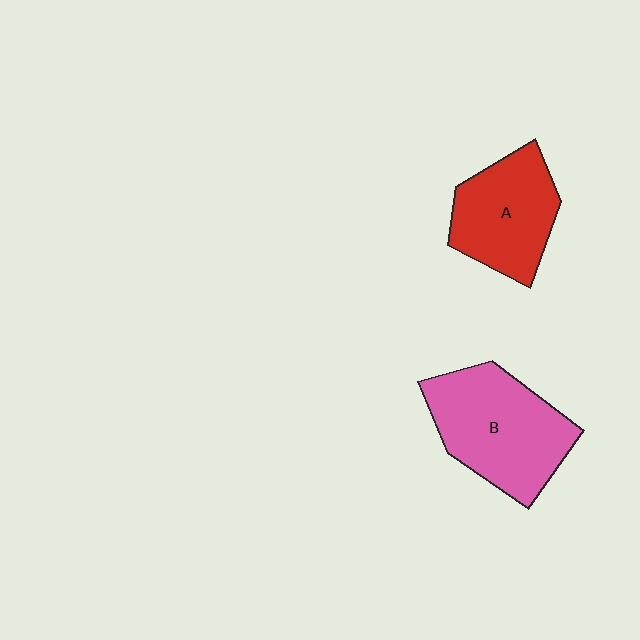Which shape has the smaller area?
Shape A (red).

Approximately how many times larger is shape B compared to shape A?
Approximately 1.3 times.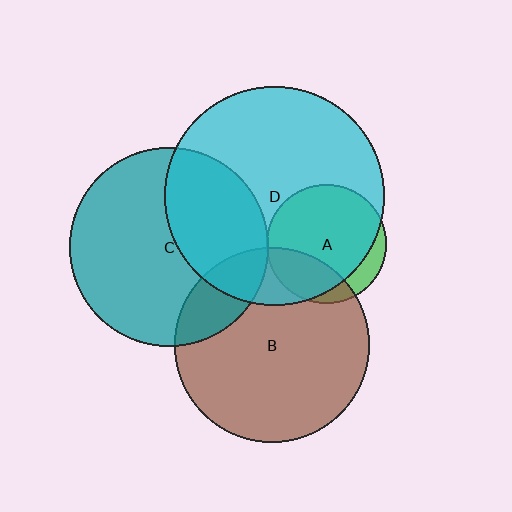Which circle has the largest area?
Circle D (cyan).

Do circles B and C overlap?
Yes.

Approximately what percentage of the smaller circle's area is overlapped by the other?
Approximately 15%.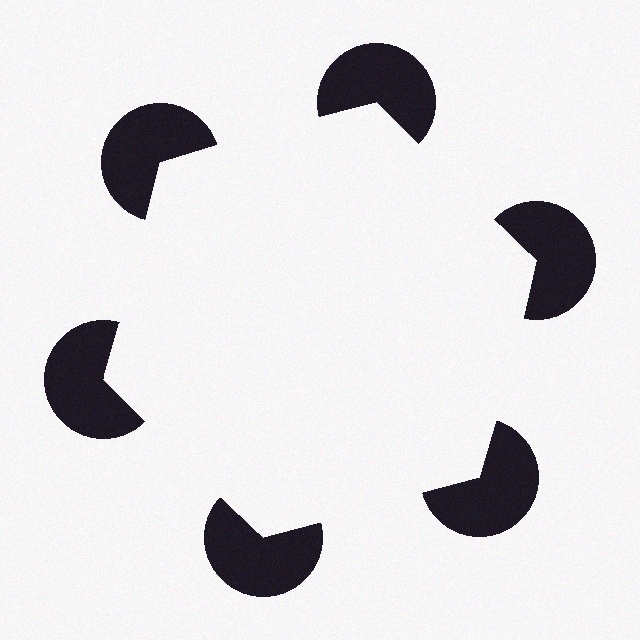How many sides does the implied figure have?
6 sides.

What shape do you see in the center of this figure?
An illusory hexagon — its edges are inferred from the aligned wedge cuts in the pac-man discs, not physically drawn.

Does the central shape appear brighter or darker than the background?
It typically appears slightly brighter than the background, even though no actual brightness change is drawn.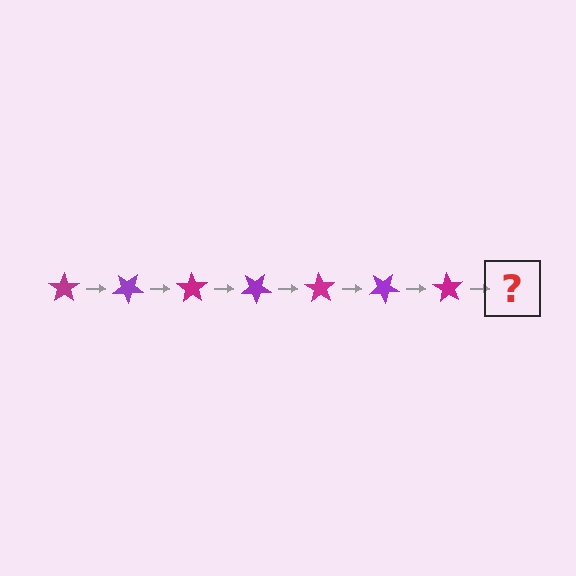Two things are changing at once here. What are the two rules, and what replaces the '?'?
The two rules are that it rotates 35 degrees each step and the color cycles through magenta and purple. The '?' should be a purple star, rotated 245 degrees from the start.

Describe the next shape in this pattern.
It should be a purple star, rotated 245 degrees from the start.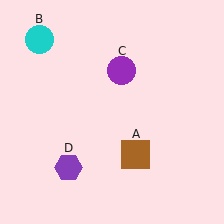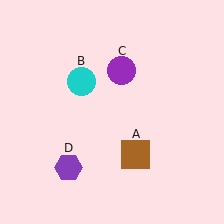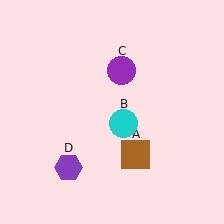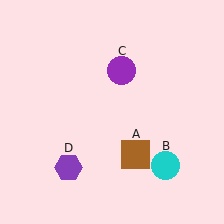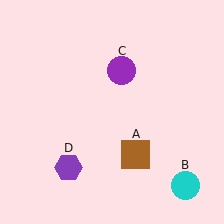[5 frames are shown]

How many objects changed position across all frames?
1 object changed position: cyan circle (object B).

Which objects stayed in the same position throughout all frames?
Brown square (object A) and purple circle (object C) and purple hexagon (object D) remained stationary.